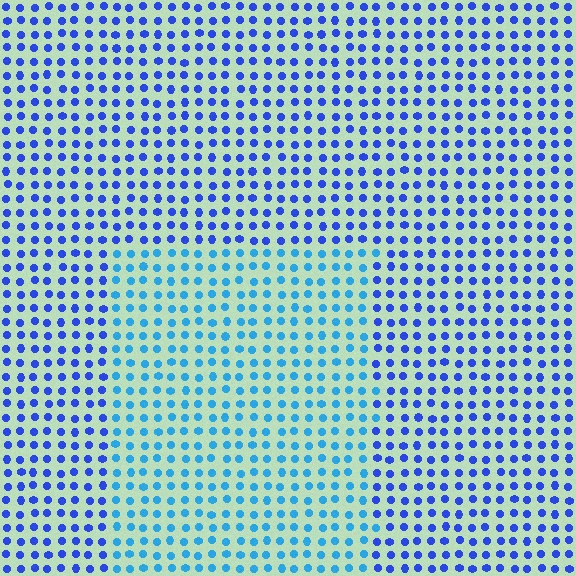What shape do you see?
I see a rectangle.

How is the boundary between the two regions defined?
The boundary is defined purely by a slight shift in hue (about 31 degrees). Spacing, size, and orientation are identical on both sides.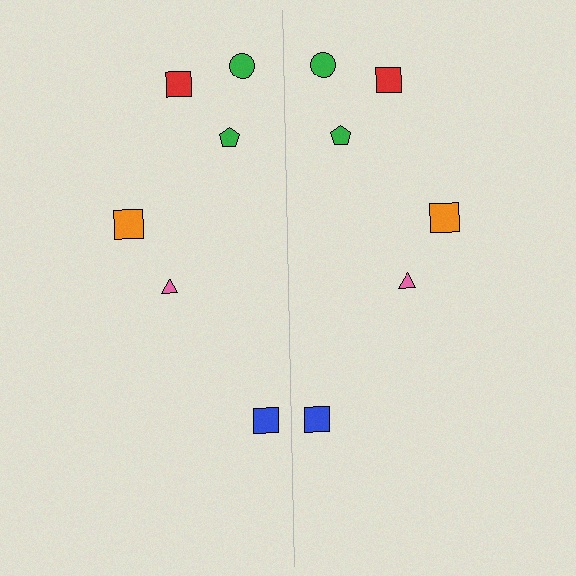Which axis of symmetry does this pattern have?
The pattern has a vertical axis of symmetry running through the center of the image.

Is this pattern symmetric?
Yes, this pattern has bilateral (reflection) symmetry.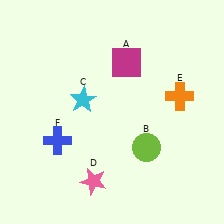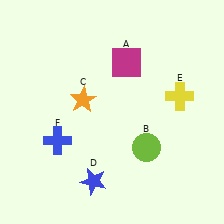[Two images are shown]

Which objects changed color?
C changed from cyan to orange. D changed from pink to blue. E changed from orange to yellow.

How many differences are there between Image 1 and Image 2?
There are 3 differences between the two images.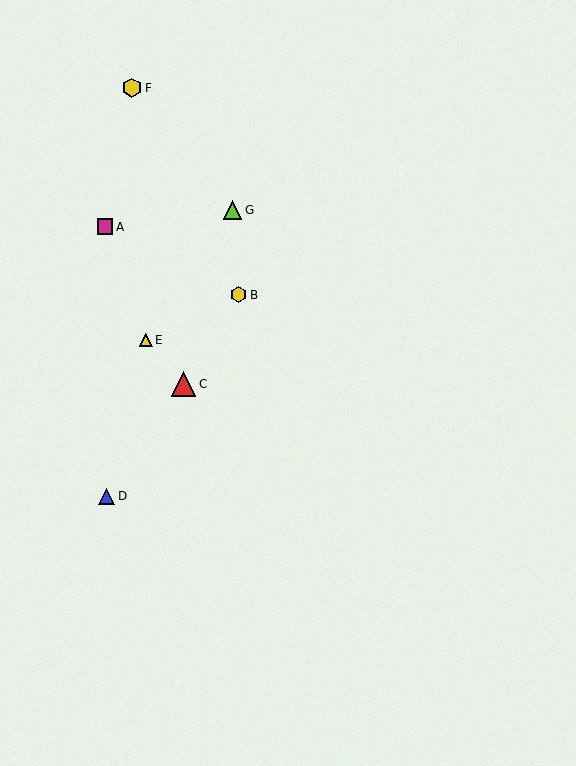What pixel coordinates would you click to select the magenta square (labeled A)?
Click at (105, 227) to select the magenta square A.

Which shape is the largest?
The red triangle (labeled C) is the largest.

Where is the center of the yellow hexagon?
The center of the yellow hexagon is at (239, 295).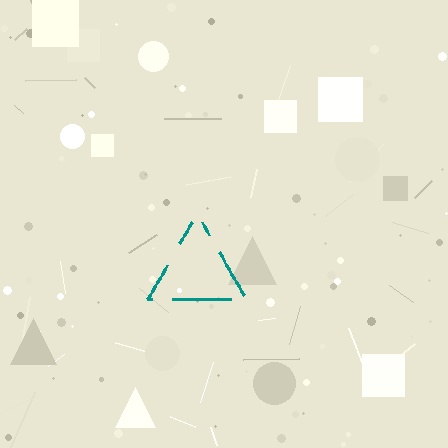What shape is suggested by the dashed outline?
The dashed outline suggests a triangle.